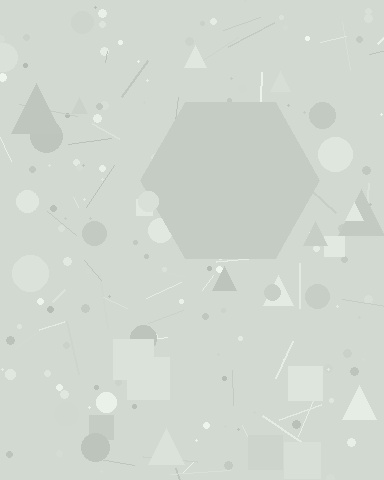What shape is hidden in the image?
A hexagon is hidden in the image.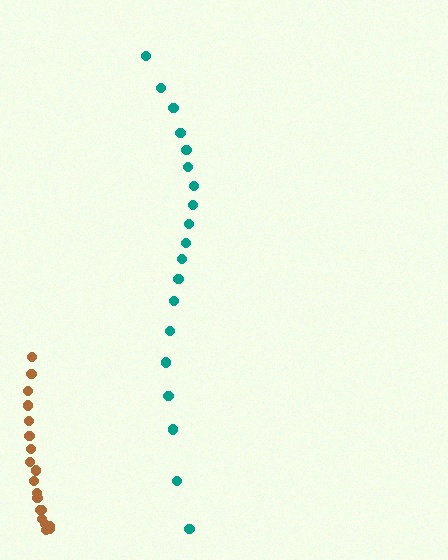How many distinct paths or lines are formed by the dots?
There are 2 distinct paths.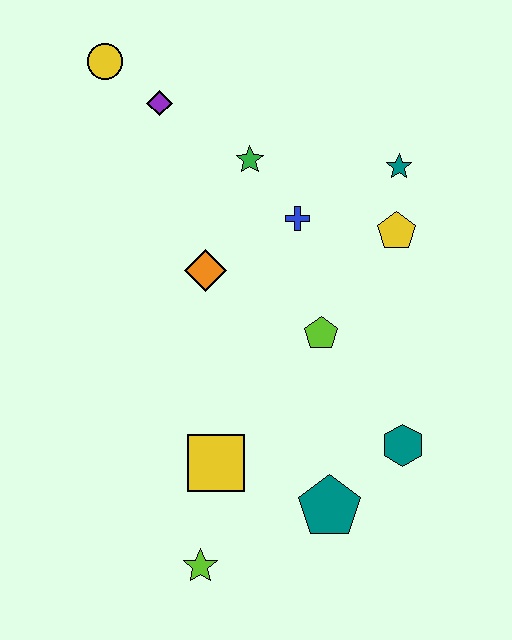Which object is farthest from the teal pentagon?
The yellow circle is farthest from the teal pentagon.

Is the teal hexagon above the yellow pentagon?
No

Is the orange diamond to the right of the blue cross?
No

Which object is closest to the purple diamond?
The yellow circle is closest to the purple diamond.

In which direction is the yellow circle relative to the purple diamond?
The yellow circle is to the left of the purple diamond.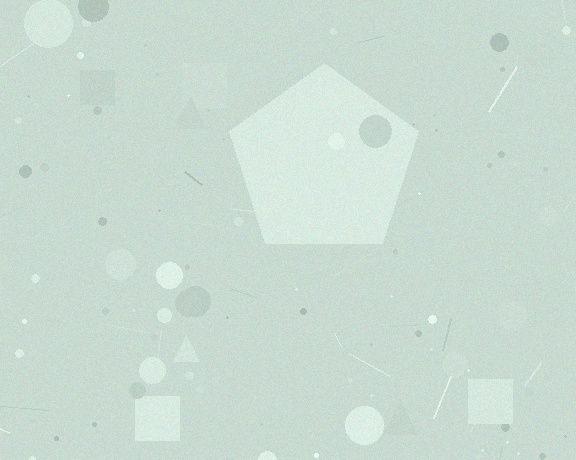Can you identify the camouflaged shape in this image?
The camouflaged shape is a pentagon.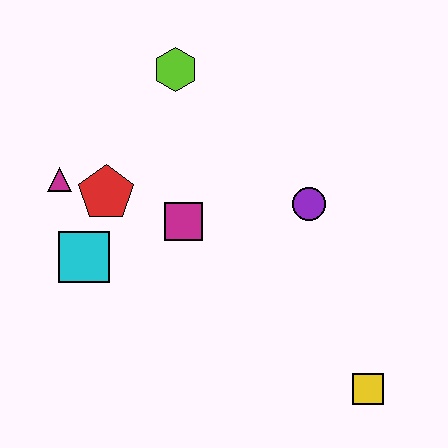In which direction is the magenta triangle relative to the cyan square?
The magenta triangle is above the cyan square.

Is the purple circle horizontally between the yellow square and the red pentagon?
Yes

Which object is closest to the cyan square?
The red pentagon is closest to the cyan square.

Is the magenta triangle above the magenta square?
Yes